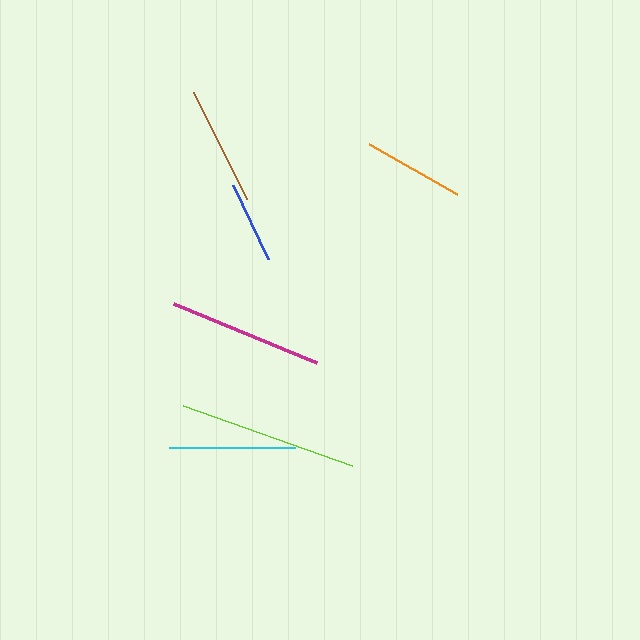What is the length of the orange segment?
The orange segment is approximately 101 pixels long.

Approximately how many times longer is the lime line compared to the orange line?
The lime line is approximately 1.8 times the length of the orange line.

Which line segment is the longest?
The lime line is the longest at approximately 179 pixels.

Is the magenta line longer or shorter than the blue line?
The magenta line is longer than the blue line.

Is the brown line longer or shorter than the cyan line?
The cyan line is longer than the brown line.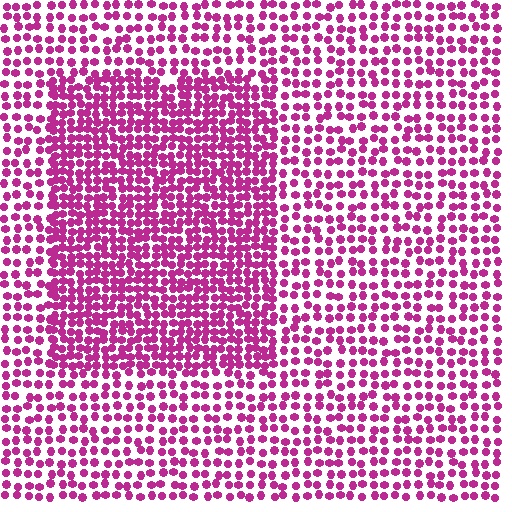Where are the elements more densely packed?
The elements are more densely packed inside the rectangle boundary.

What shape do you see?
I see a rectangle.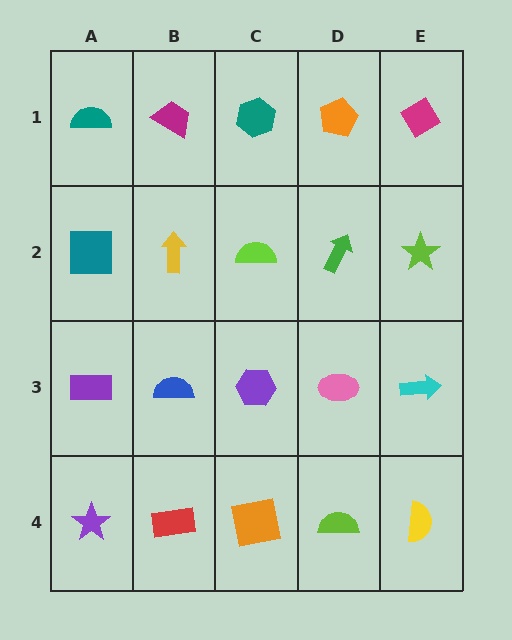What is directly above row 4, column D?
A pink ellipse.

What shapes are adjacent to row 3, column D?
A green arrow (row 2, column D), a lime semicircle (row 4, column D), a purple hexagon (row 3, column C), a cyan arrow (row 3, column E).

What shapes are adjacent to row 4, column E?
A cyan arrow (row 3, column E), a lime semicircle (row 4, column D).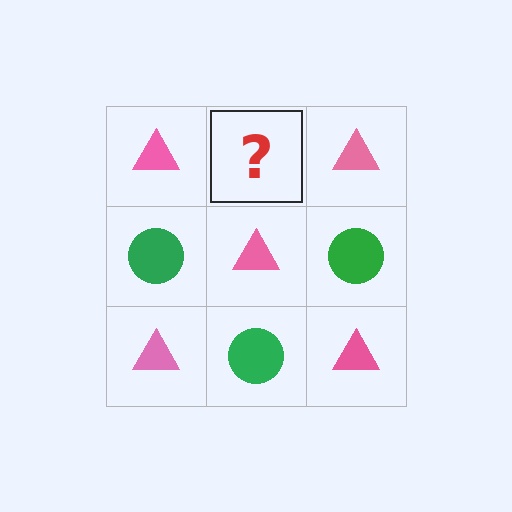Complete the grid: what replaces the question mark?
The question mark should be replaced with a green circle.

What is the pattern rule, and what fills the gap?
The rule is that it alternates pink triangle and green circle in a checkerboard pattern. The gap should be filled with a green circle.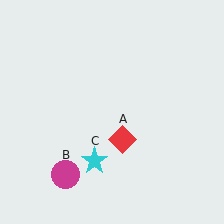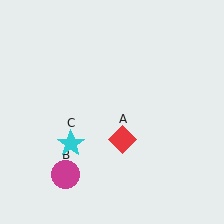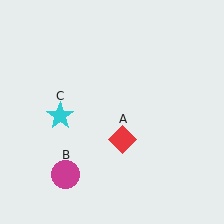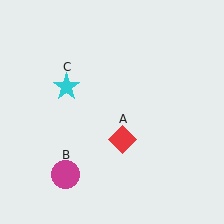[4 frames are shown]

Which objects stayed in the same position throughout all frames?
Red diamond (object A) and magenta circle (object B) remained stationary.